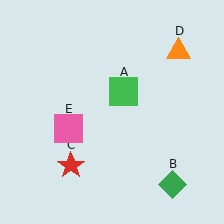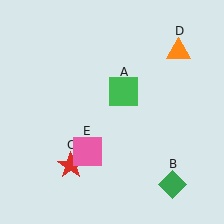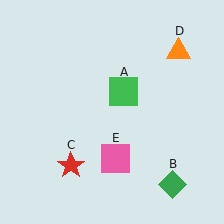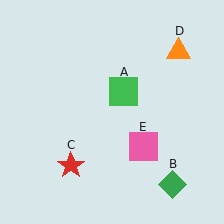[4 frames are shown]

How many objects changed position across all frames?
1 object changed position: pink square (object E).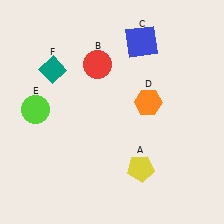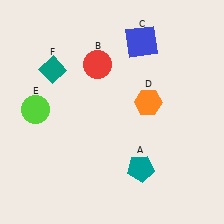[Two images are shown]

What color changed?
The pentagon (A) changed from yellow in Image 1 to teal in Image 2.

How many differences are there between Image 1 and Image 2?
There is 1 difference between the two images.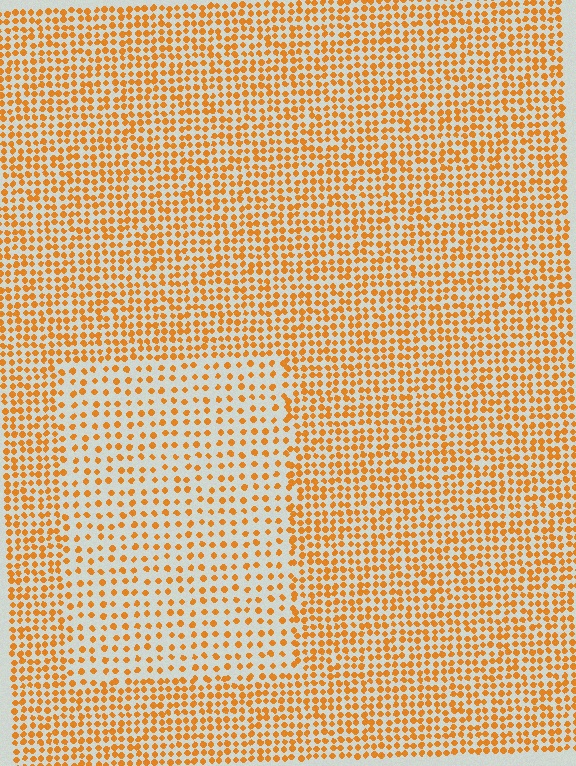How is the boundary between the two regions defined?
The boundary is defined by a change in element density (approximately 1.9x ratio). All elements are the same color, size, and shape.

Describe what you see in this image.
The image contains small orange elements arranged at two different densities. A rectangle-shaped region is visible where the elements are less densely packed than the surrounding area.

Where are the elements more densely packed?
The elements are more densely packed outside the rectangle boundary.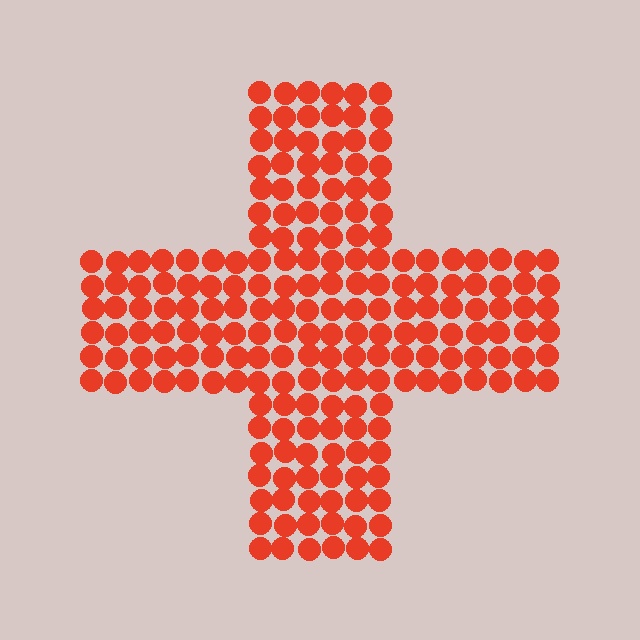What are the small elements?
The small elements are circles.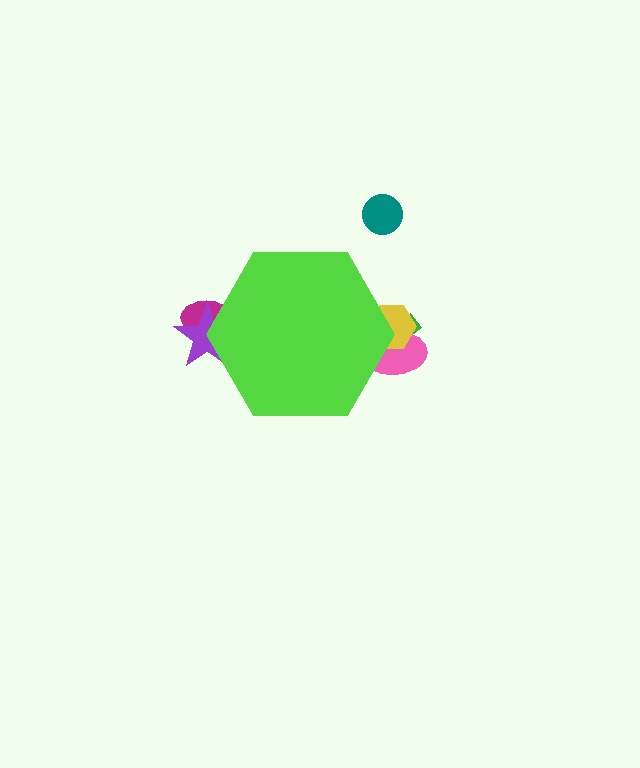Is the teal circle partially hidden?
No, the teal circle is fully visible.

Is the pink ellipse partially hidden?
Yes, the pink ellipse is partially hidden behind the lime hexagon.